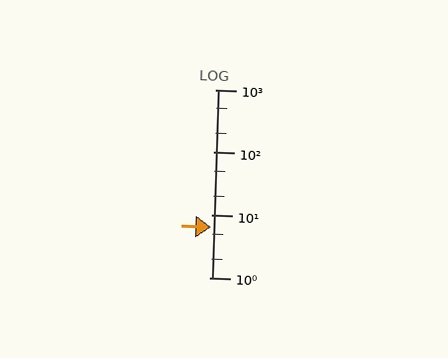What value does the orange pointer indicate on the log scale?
The pointer indicates approximately 6.3.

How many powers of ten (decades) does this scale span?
The scale spans 3 decades, from 1 to 1000.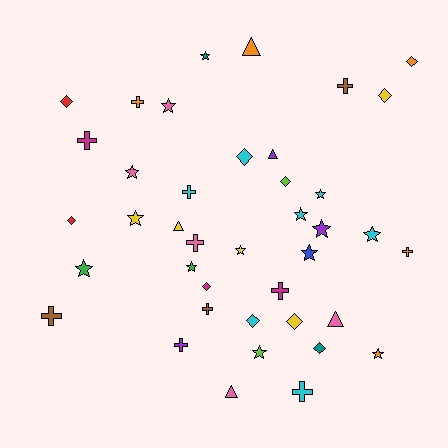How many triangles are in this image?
There are 5 triangles.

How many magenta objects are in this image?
There are 3 magenta objects.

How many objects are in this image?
There are 40 objects.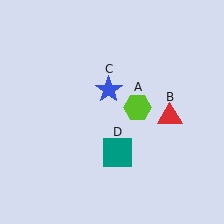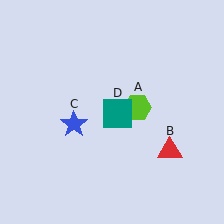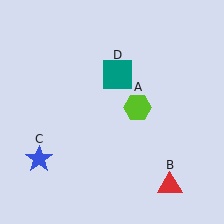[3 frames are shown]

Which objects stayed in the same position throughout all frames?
Lime hexagon (object A) remained stationary.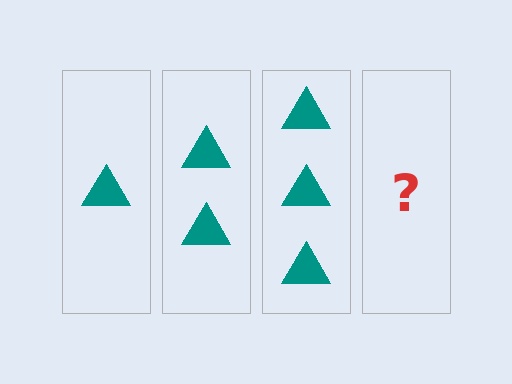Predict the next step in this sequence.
The next step is 4 triangles.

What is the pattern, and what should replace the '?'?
The pattern is that each step adds one more triangle. The '?' should be 4 triangles.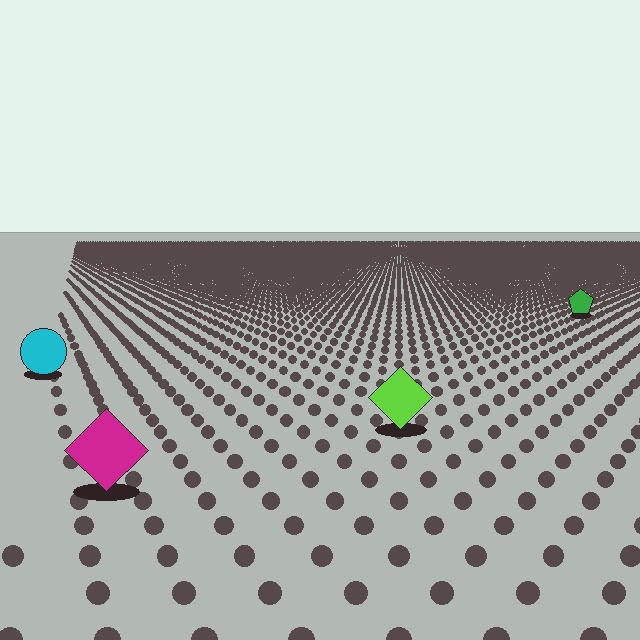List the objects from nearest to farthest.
From nearest to farthest: the magenta diamond, the lime diamond, the cyan circle, the green pentagon.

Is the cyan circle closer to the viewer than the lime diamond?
No. The lime diamond is closer — you can tell from the texture gradient: the ground texture is coarser near it.